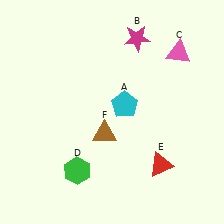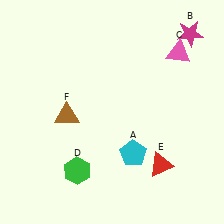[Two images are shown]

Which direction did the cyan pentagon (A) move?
The cyan pentagon (A) moved down.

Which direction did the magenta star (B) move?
The magenta star (B) moved right.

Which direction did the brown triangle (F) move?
The brown triangle (F) moved left.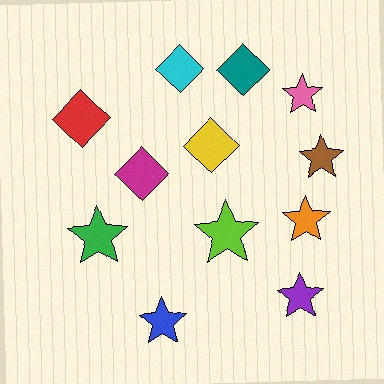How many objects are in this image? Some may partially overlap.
There are 12 objects.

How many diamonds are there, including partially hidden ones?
There are 5 diamonds.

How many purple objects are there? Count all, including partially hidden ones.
There is 1 purple object.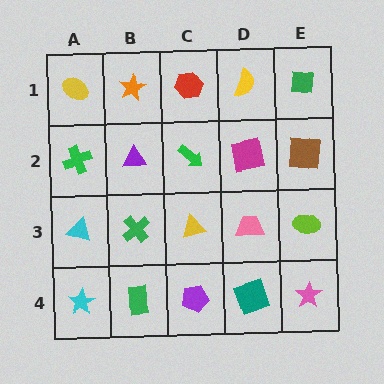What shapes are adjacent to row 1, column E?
A brown square (row 2, column E), a yellow semicircle (row 1, column D).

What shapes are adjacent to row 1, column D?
A magenta square (row 2, column D), a red hexagon (row 1, column C), a green square (row 1, column E).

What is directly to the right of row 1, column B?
A red hexagon.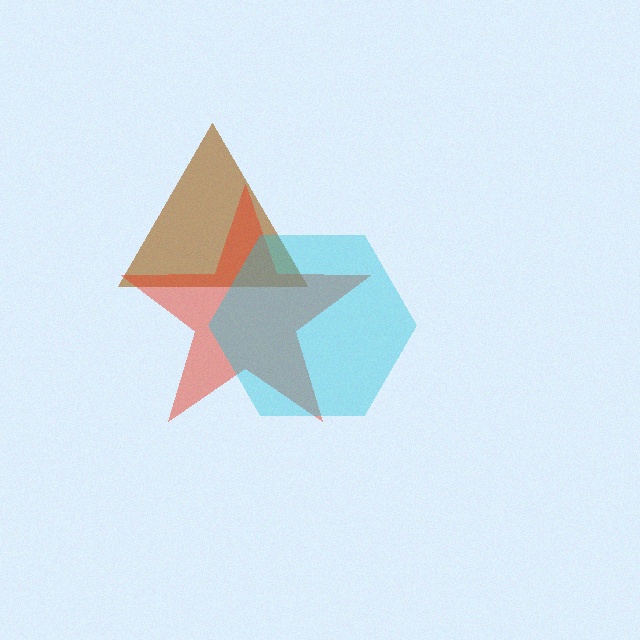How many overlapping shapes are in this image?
There are 3 overlapping shapes in the image.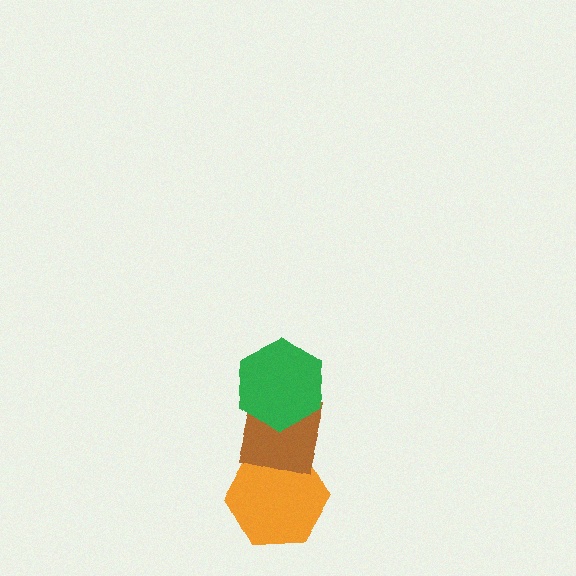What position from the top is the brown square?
The brown square is 2nd from the top.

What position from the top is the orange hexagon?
The orange hexagon is 3rd from the top.